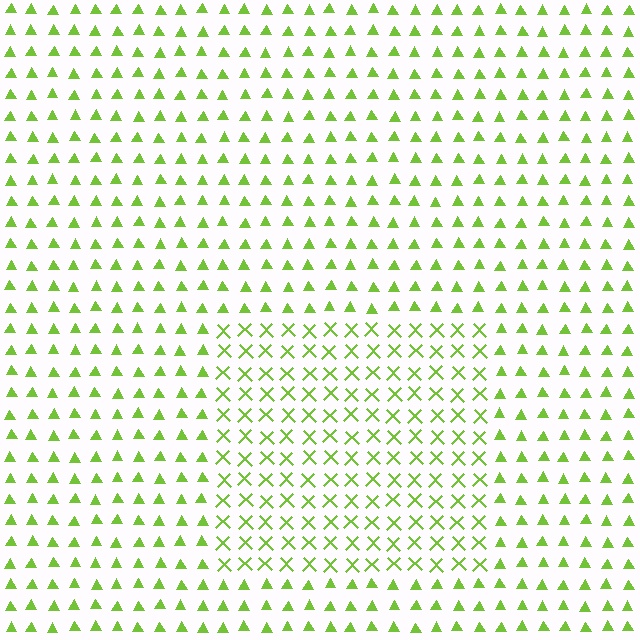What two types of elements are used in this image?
The image uses X marks inside the rectangle region and triangles outside it.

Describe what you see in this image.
The image is filled with small lime elements arranged in a uniform grid. A rectangle-shaped region contains X marks, while the surrounding area contains triangles. The boundary is defined purely by the change in element shape.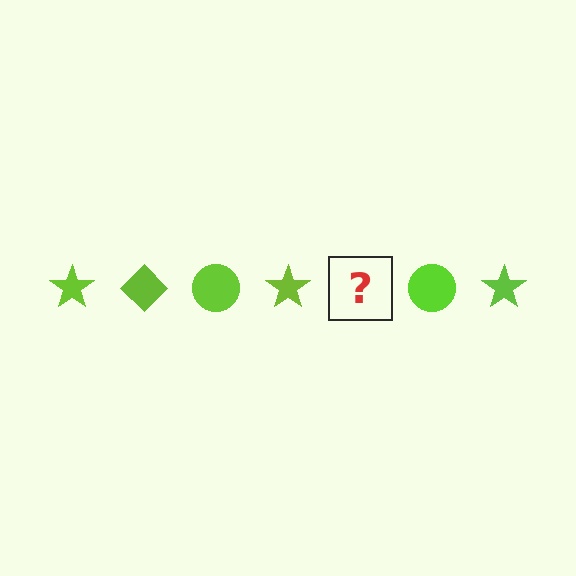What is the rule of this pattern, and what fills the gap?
The rule is that the pattern cycles through star, diamond, circle shapes in lime. The gap should be filled with a lime diamond.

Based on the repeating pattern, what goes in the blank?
The blank should be a lime diamond.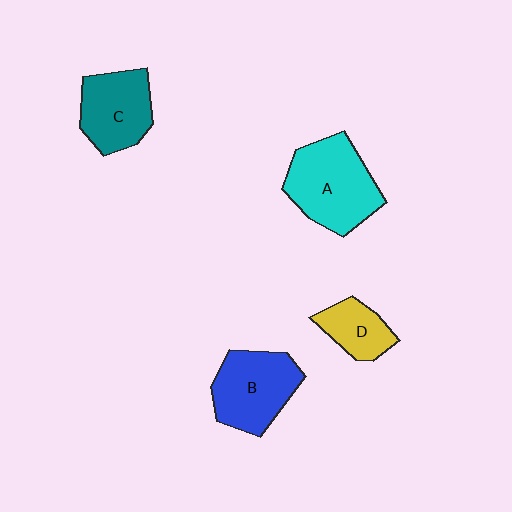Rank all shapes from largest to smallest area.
From largest to smallest: A (cyan), B (blue), C (teal), D (yellow).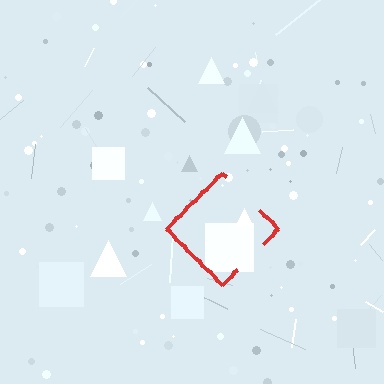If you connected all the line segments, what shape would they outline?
They would outline a diamond.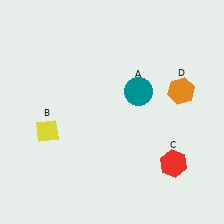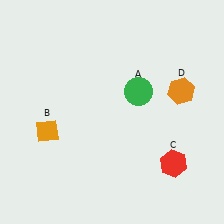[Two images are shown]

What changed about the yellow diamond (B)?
In Image 1, B is yellow. In Image 2, it changed to orange.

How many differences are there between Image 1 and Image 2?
There are 2 differences between the two images.